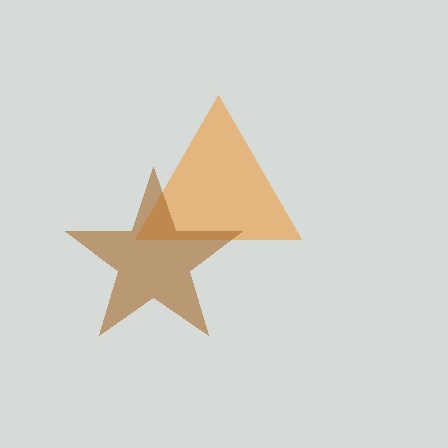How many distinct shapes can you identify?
There are 2 distinct shapes: an orange triangle, a brown star.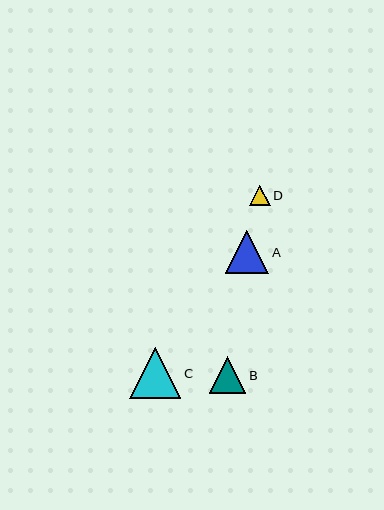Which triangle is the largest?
Triangle C is the largest with a size of approximately 51 pixels.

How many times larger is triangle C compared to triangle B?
Triangle C is approximately 1.4 times the size of triangle B.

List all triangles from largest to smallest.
From largest to smallest: C, A, B, D.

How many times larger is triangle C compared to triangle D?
Triangle C is approximately 2.5 times the size of triangle D.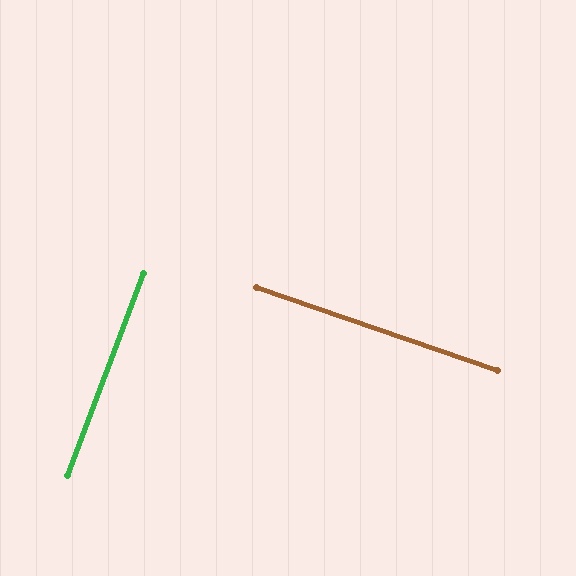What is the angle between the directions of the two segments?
Approximately 88 degrees.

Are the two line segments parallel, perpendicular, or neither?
Perpendicular — they meet at approximately 88°.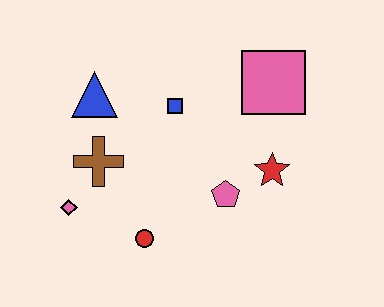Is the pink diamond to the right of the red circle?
No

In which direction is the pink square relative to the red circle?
The pink square is above the red circle.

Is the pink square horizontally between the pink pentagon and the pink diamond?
No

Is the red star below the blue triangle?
Yes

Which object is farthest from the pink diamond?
The pink square is farthest from the pink diamond.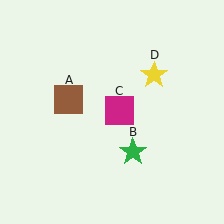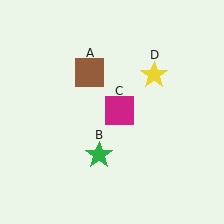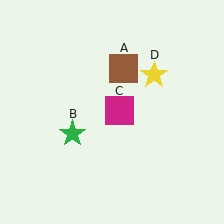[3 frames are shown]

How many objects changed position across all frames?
2 objects changed position: brown square (object A), green star (object B).